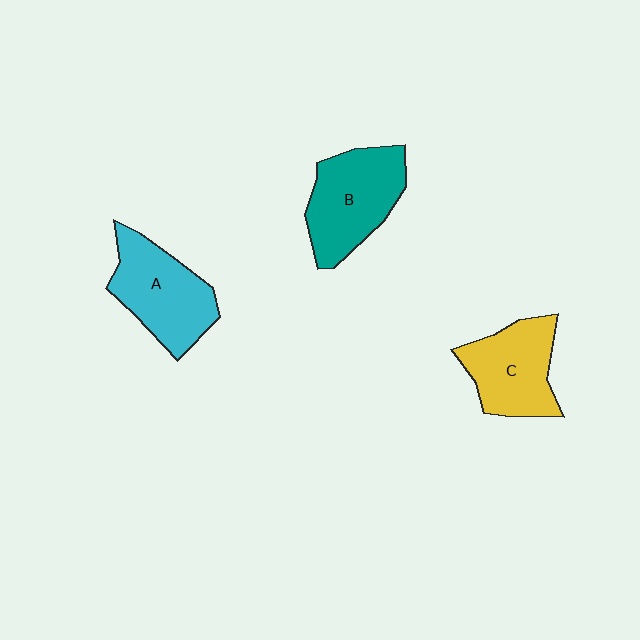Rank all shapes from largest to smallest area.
From largest to smallest: B (teal), A (cyan), C (yellow).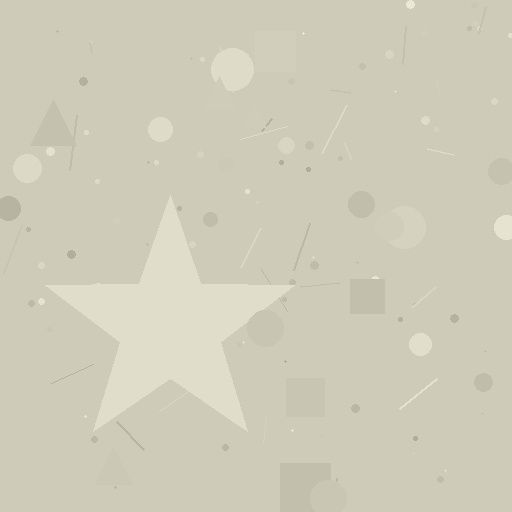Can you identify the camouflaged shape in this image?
The camouflaged shape is a star.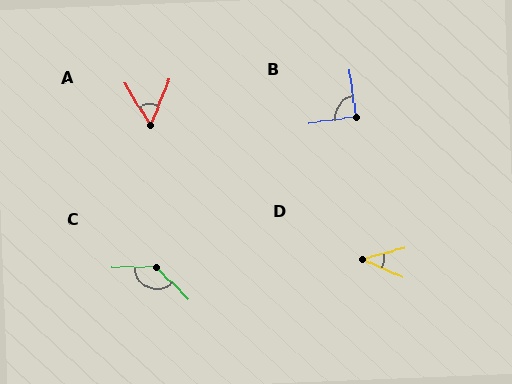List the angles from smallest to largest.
D (39°), A (54°), B (90°), C (136°).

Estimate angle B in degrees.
Approximately 90 degrees.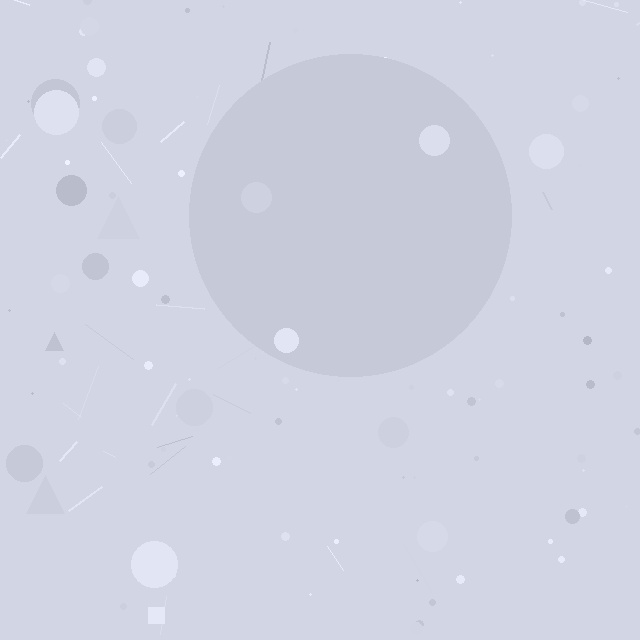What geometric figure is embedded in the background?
A circle is embedded in the background.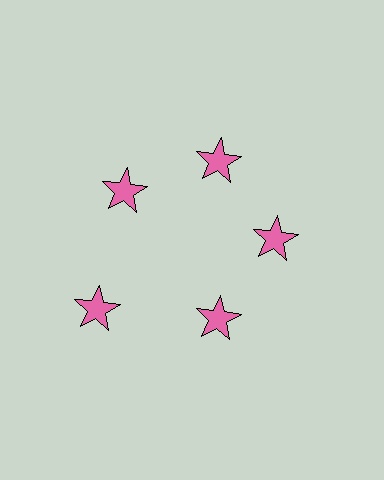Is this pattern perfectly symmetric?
No. The 5 pink stars are arranged in a ring, but one element near the 8 o'clock position is pushed outward from the center, breaking the 5-fold rotational symmetry.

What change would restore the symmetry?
The symmetry would be restored by moving it inward, back onto the ring so that all 5 stars sit at equal angles and equal distance from the center.